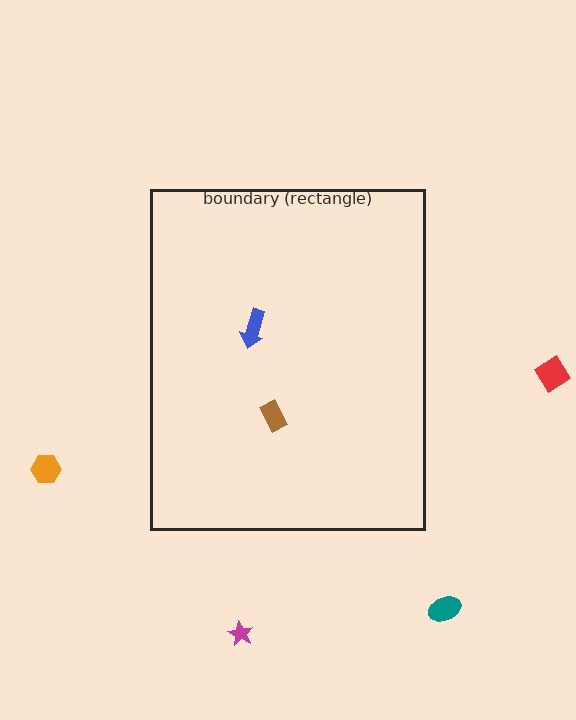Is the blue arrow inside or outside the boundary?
Inside.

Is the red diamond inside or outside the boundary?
Outside.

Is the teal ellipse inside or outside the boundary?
Outside.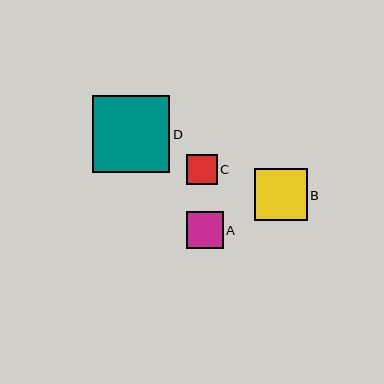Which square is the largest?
Square D is the largest with a size of approximately 77 pixels.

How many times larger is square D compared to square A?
Square D is approximately 2.1 times the size of square A.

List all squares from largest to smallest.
From largest to smallest: D, B, A, C.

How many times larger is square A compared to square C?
Square A is approximately 1.2 times the size of square C.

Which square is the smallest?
Square C is the smallest with a size of approximately 30 pixels.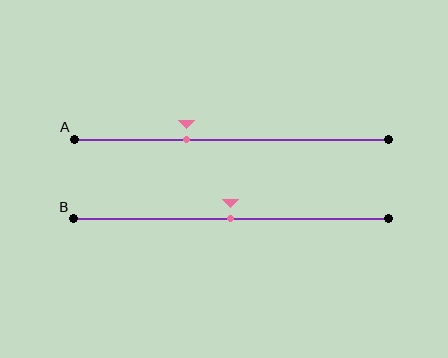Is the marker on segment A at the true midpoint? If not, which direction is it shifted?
No, the marker on segment A is shifted to the left by about 14% of the segment length.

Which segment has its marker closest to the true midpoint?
Segment B has its marker closest to the true midpoint.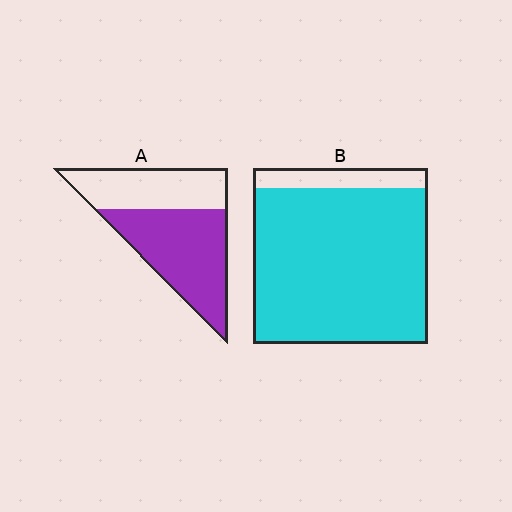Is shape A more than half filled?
Yes.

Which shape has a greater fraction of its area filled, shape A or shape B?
Shape B.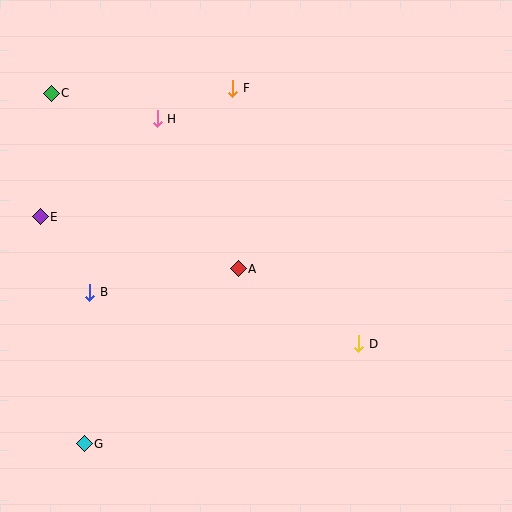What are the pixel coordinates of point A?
Point A is at (238, 269).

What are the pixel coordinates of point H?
Point H is at (157, 119).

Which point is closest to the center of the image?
Point A at (238, 269) is closest to the center.